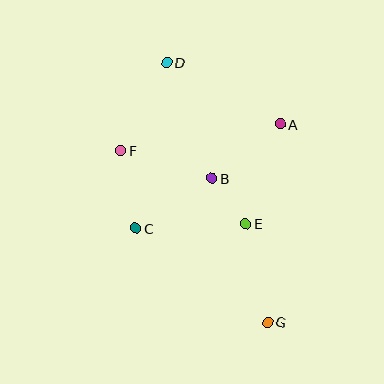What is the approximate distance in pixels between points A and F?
The distance between A and F is approximately 162 pixels.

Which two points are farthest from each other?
Points D and G are farthest from each other.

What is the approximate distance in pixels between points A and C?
The distance between A and C is approximately 178 pixels.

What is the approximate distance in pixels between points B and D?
The distance between B and D is approximately 124 pixels.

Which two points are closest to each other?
Points B and E are closest to each other.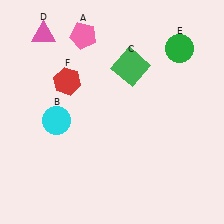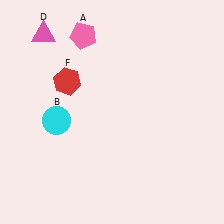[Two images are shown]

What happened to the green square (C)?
The green square (C) was removed in Image 2. It was in the top-right area of Image 1.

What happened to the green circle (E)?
The green circle (E) was removed in Image 2. It was in the top-right area of Image 1.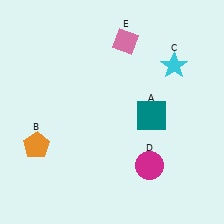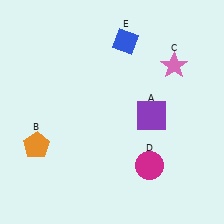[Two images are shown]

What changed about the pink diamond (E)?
In Image 1, E is pink. In Image 2, it changed to blue.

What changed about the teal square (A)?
In Image 1, A is teal. In Image 2, it changed to purple.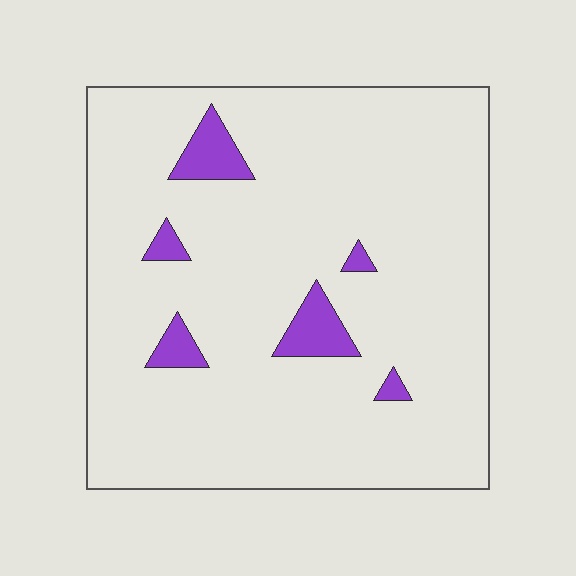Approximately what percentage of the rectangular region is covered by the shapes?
Approximately 5%.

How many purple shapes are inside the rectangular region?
6.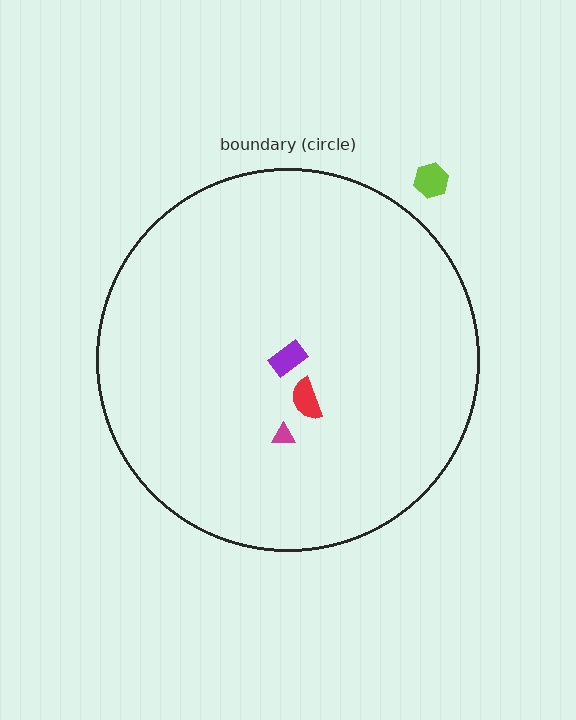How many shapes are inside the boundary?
3 inside, 1 outside.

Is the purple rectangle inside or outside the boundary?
Inside.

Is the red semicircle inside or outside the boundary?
Inside.